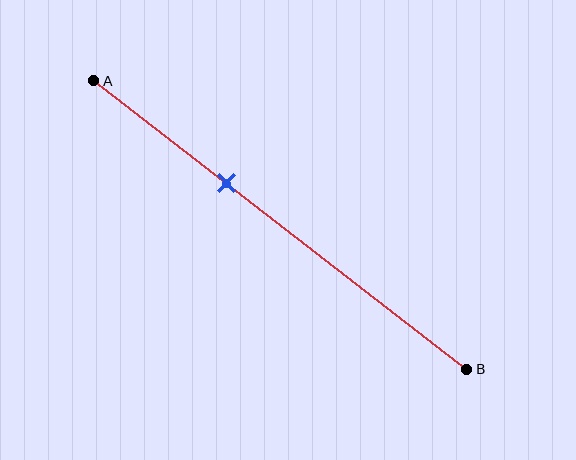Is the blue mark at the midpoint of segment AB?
No, the mark is at about 35% from A, not at the 50% midpoint.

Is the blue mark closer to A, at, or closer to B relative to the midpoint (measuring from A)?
The blue mark is closer to point A than the midpoint of segment AB.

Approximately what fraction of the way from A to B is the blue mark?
The blue mark is approximately 35% of the way from A to B.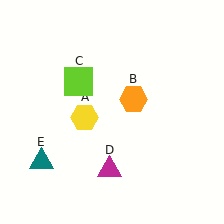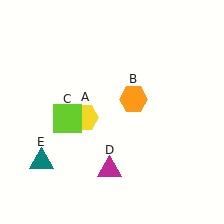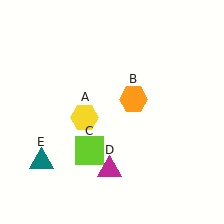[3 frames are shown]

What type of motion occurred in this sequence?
The lime square (object C) rotated counterclockwise around the center of the scene.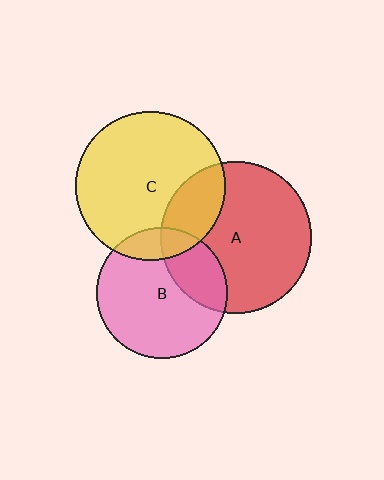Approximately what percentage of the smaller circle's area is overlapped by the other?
Approximately 25%.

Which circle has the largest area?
Circle A (red).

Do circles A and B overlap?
Yes.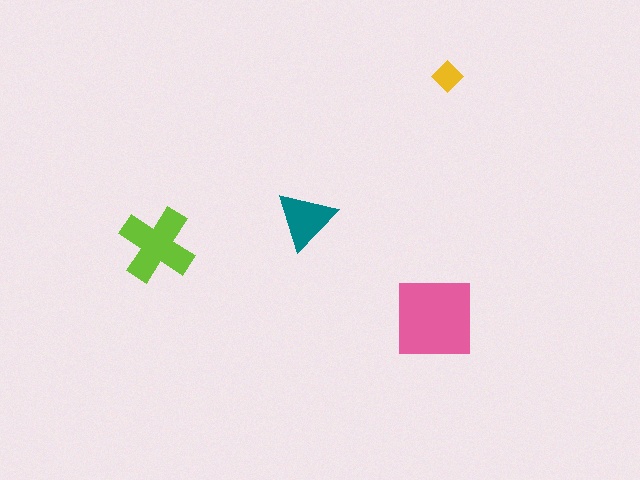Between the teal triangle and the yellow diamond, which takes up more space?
The teal triangle.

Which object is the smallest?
The yellow diamond.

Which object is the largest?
The pink square.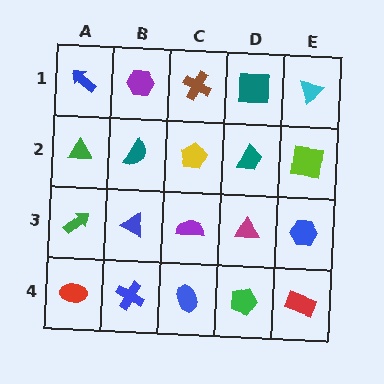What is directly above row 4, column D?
A magenta triangle.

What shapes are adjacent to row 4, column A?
A green arrow (row 3, column A), a blue cross (row 4, column B).